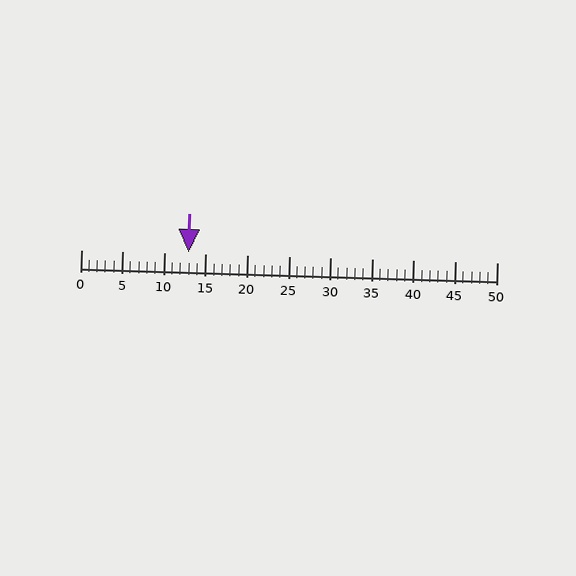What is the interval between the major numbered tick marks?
The major tick marks are spaced 5 units apart.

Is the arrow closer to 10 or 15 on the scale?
The arrow is closer to 15.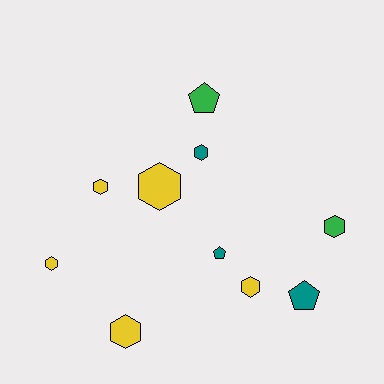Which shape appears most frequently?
Hexagon, with 7 objects.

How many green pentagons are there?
There is 1 green pentagon.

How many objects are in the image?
There are 10 objects.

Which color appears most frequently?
Yellow, with 5 objects.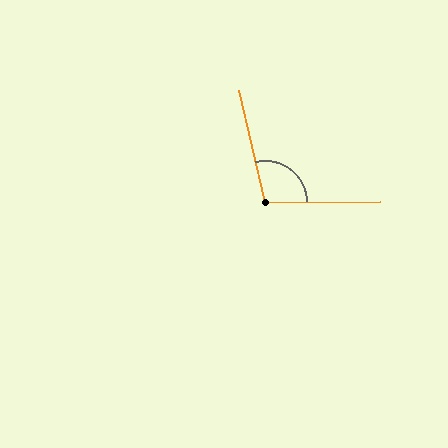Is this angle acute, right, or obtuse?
It is obtuse.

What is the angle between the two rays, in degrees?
Approximately 102 degrees.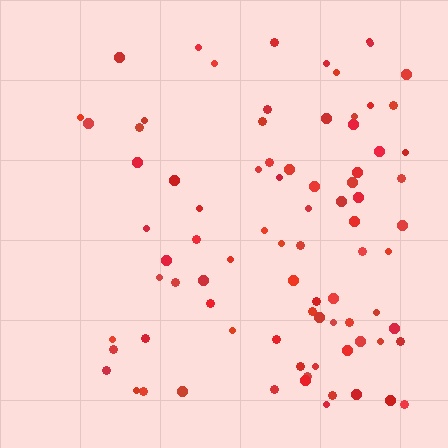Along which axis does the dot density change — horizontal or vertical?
Horizontal.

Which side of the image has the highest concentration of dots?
The right.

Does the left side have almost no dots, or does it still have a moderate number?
Still a moderate number, just noticeably fewer than the right.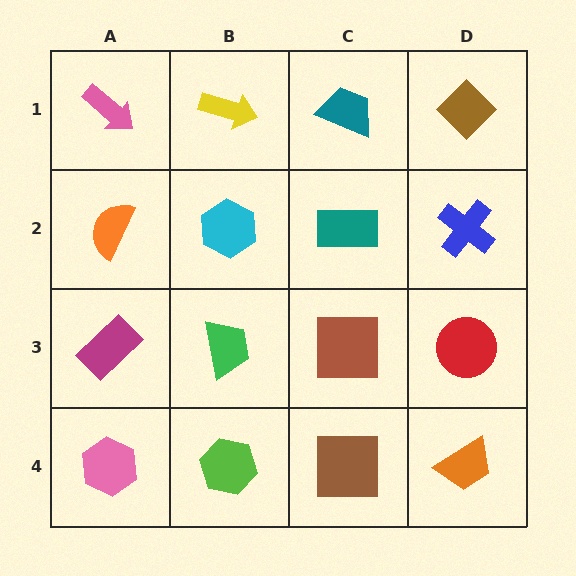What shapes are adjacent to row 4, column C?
A brown square (row 3, column C), a lime hexagon (row 4, column B), an orange trapezoid (row 4, column D).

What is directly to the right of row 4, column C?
An orange trapezoid.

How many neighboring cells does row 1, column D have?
2.